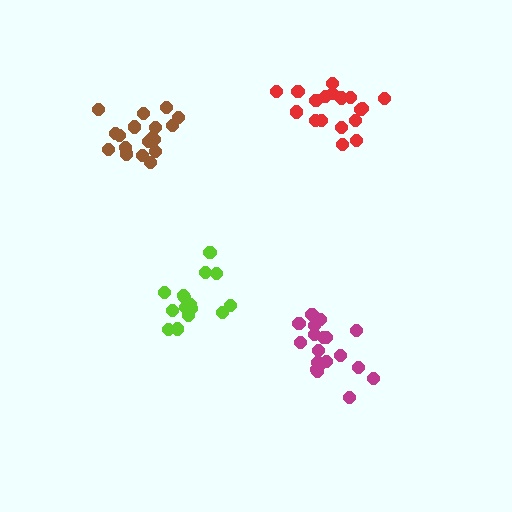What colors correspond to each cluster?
The clusters are colored: brown, lime, magenta, red.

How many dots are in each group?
Group 1: 18 dots, Group 2: 15 dots, Group 3: 19 dots, Group 4: 18 dots (70 total).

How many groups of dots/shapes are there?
There are 4 groups.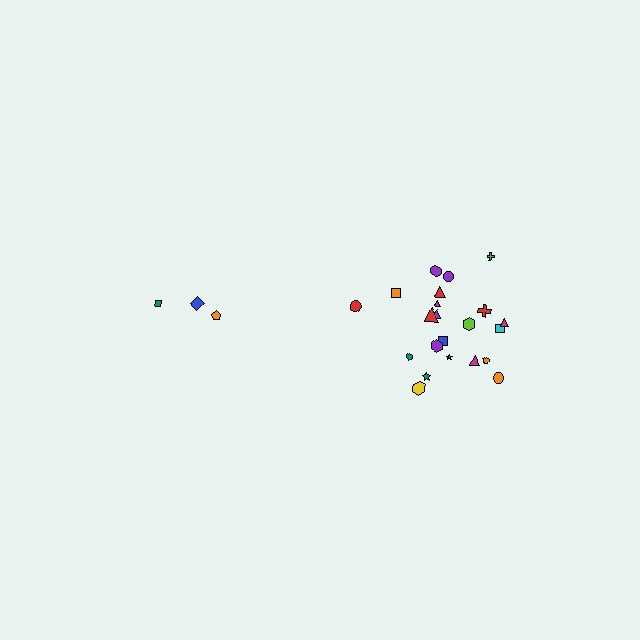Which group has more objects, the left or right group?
The right group.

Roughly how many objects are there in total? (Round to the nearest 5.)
Roughly 25 objects in total.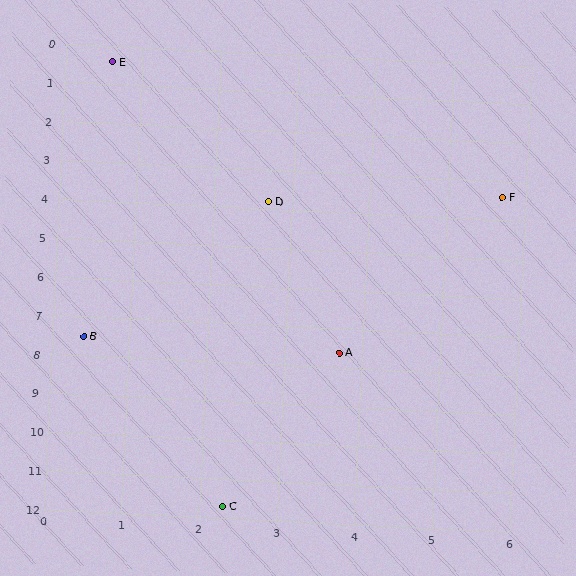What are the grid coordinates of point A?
Point A is at approximately (3.7, 7.6).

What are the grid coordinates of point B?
Point B is at approximately (0.4, 7.5).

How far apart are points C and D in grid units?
Points C and D are about 7.9 grid units apart.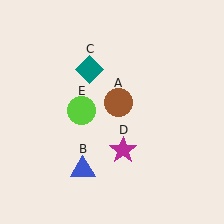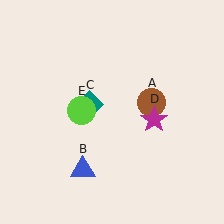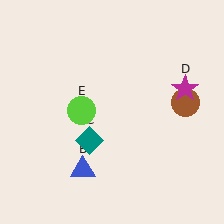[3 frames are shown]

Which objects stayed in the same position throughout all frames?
Blue triangle (object B) and lime circle (object E) remained stationary.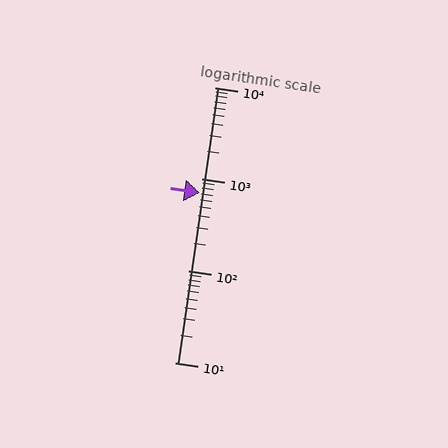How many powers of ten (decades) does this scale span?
The scale spans 3 decades, from 10 to 10000.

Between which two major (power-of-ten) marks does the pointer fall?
The pointer is between 100 and 1000.